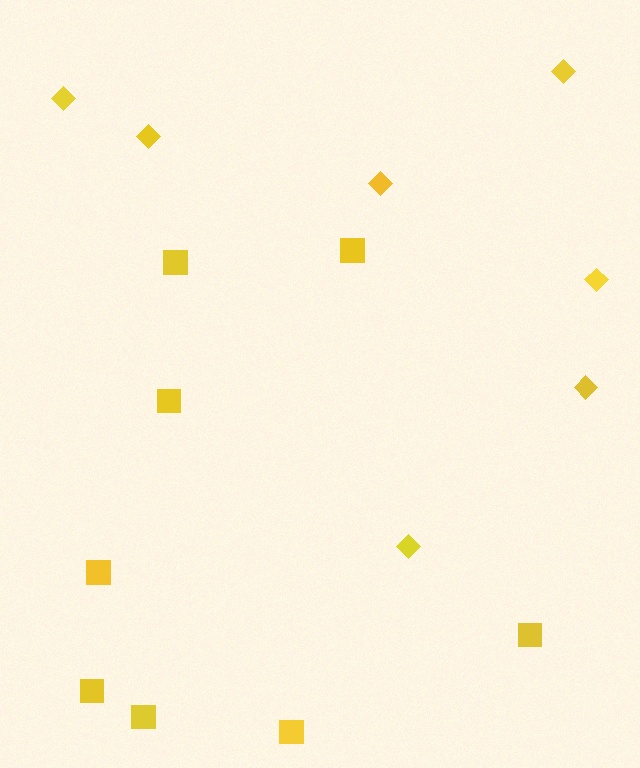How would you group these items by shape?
There are 2 groups: one group of squares (8) and one group of diamonds (7).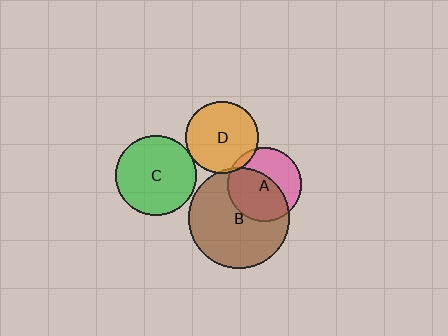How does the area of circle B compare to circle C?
Approximately 1.6 times.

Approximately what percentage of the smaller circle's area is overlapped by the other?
Approximately 5%.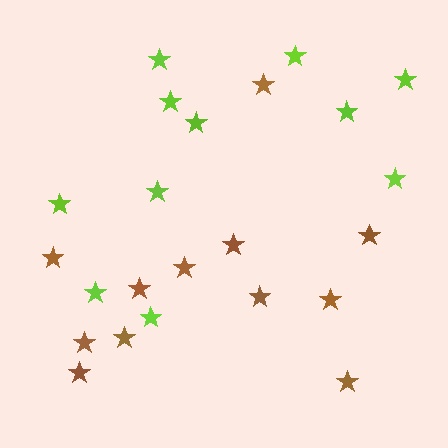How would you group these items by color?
There are 2 groups: one group of lime stars (11) and one group of brown stars (12).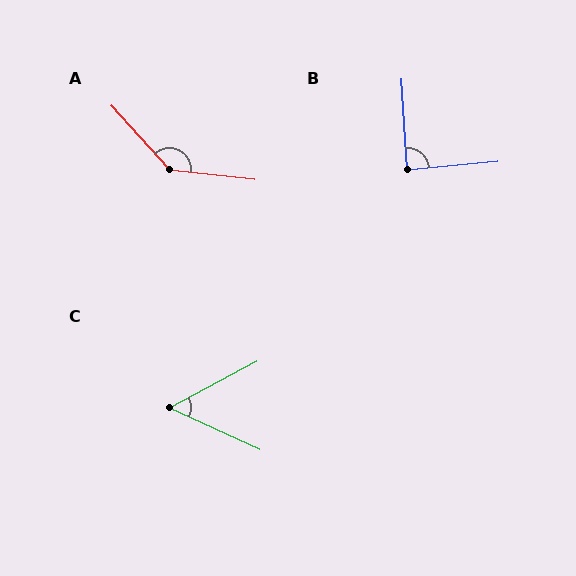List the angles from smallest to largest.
C (53°), B (89°), A (138°).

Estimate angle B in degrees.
Approximately 89 degrees.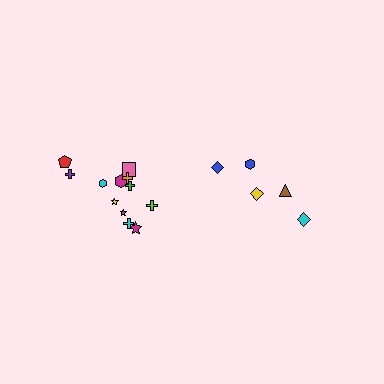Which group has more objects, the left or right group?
The left group.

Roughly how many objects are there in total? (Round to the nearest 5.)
Roughly 15 objects in total.